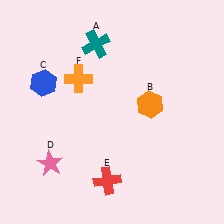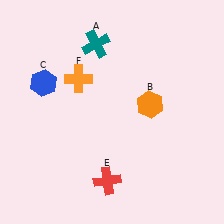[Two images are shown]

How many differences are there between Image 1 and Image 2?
There is 1 difference between the two images.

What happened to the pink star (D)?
The pink star (D) was removed in Image 2. It was in the bottom-left area of Image 1.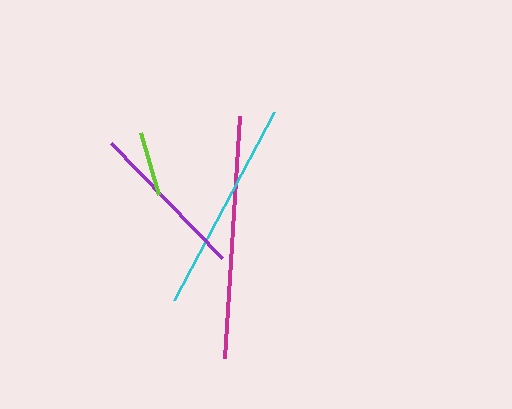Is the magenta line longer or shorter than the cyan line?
The magenta line is longer than the cyan line.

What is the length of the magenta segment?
The magenta segment is approximately 242 pixels long.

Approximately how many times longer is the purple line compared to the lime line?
The purple line is approximately 2.5 times the length of the lime line.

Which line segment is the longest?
The magenta line is the longest at approximately 242 pixels.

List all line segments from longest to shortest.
From longest to shortest: magenta, cyan, purple, lime.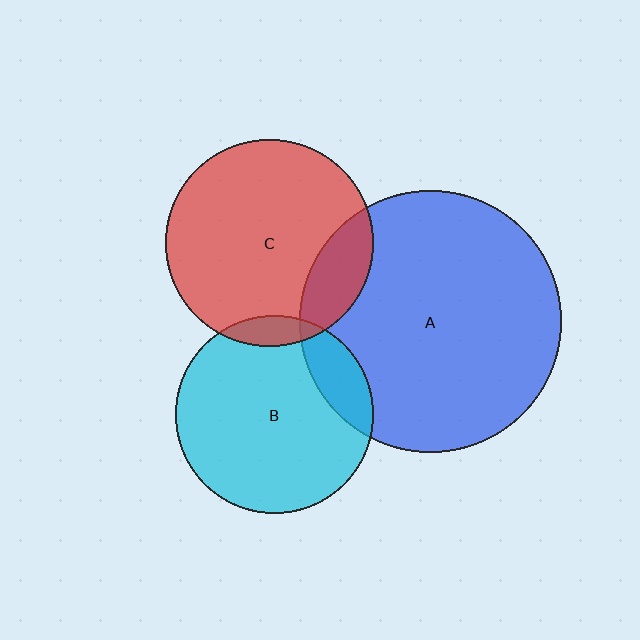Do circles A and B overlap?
Yes.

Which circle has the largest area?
Circle A (blue).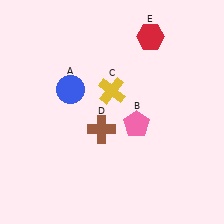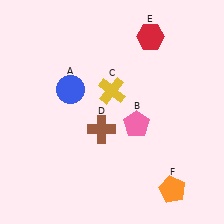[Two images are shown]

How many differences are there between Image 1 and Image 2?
There is 1 difference between the two images.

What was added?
An orange pentagon (F) was added in Image 2.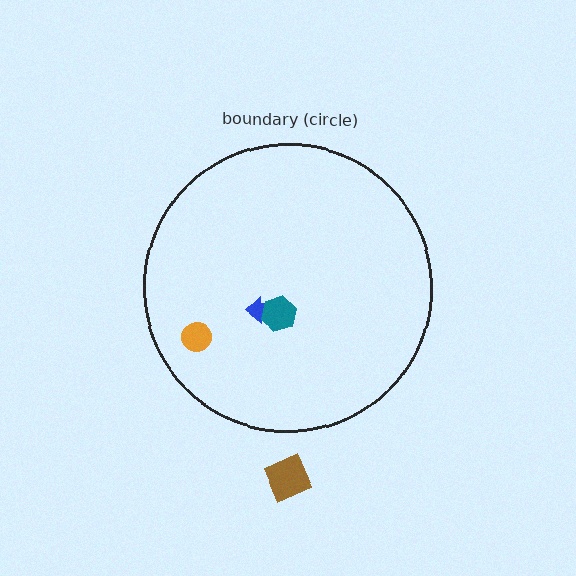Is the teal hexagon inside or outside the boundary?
Inside.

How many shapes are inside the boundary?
3 inside, 1 outside.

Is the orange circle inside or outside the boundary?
Inside.